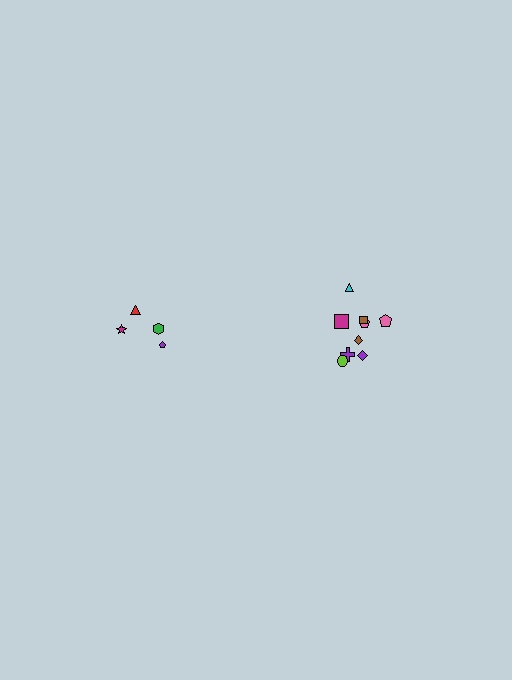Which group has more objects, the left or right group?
The right group.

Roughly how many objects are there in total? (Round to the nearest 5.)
Roughly 15 objects in total.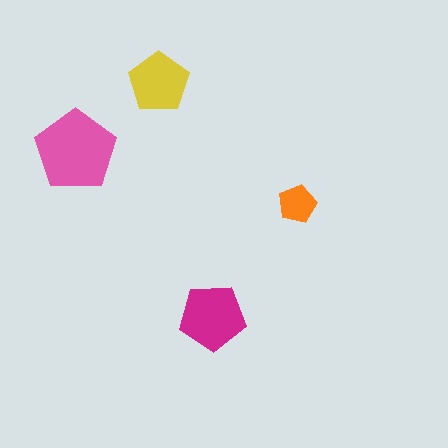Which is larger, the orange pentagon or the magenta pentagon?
The magenta one.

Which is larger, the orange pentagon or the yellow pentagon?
The yellow one.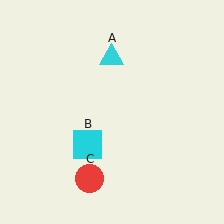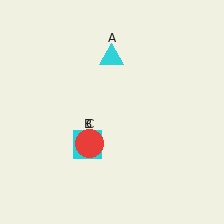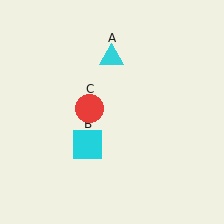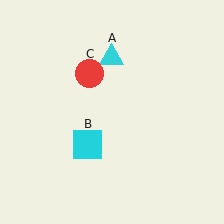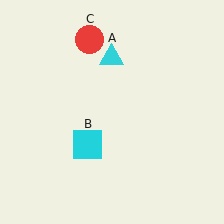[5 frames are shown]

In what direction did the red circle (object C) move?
The red circle (object C) moved up.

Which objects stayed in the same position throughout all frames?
Cyan triangle (object A) and cyan square (object B) remained stationary.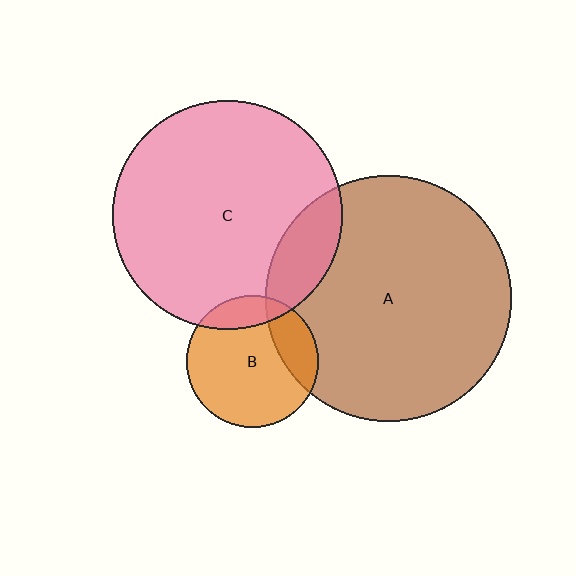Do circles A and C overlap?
Yes.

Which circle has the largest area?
Circle A (brown).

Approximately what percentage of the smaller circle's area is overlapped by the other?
Approximately 15%.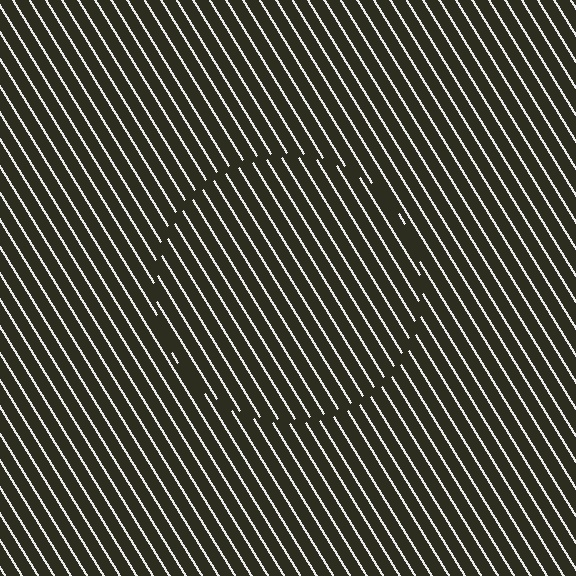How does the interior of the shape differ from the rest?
The interior of the shape contains the same grating, shifted by half a period — the contour is defined by the phase discontinuity where line-ends from the inner and outer gratings abut.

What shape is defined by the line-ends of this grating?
An illusory circle. The interior of the shape contains the same grating, shifted by half a period — the contour is defined by the phase discontinuity where line-ends from the inner and outer gratings abut.